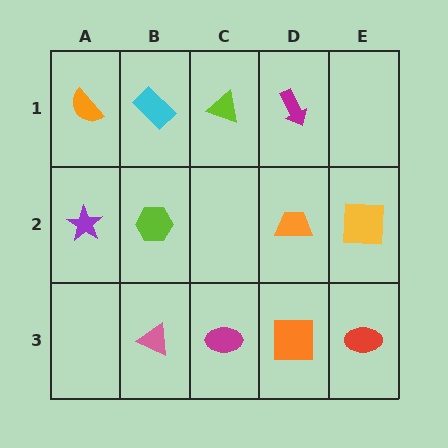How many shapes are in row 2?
4 shapes.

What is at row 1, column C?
A lime triangle.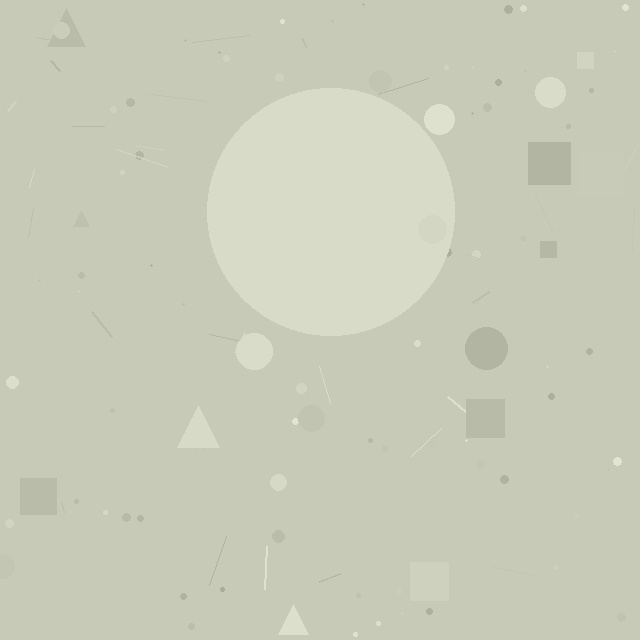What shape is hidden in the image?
A circle is hidden in the image.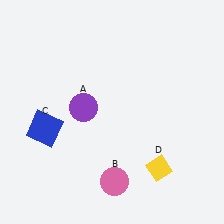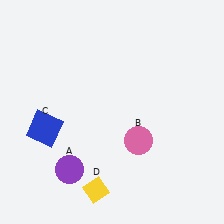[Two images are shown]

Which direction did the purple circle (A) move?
The purple circle (A) moved down.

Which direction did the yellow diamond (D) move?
The yellow diamond (D) moved left.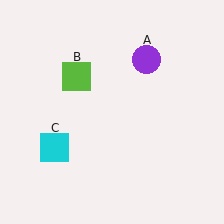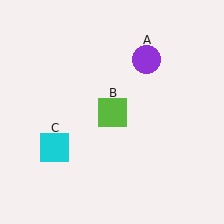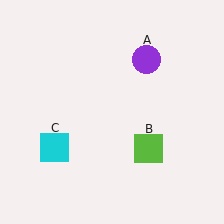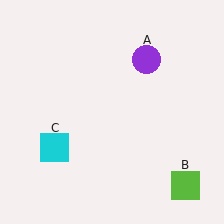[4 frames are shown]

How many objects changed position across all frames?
1 object changed position: lime square (object B).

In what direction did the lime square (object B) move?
The lime square (object B) moved down and to the right.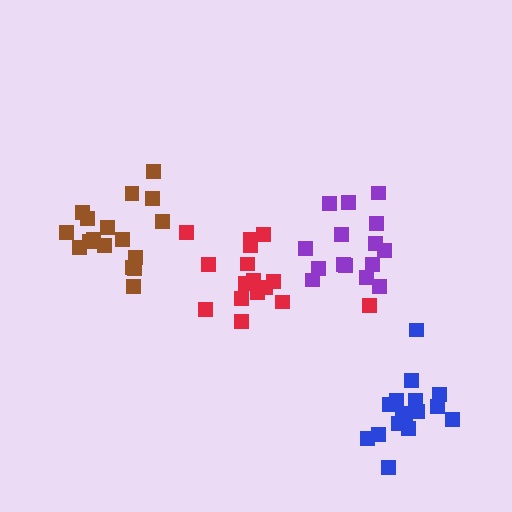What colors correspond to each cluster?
The clusters are colored: brown, red, purple, blue.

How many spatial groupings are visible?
There are 4 spatial groupings.